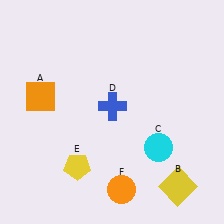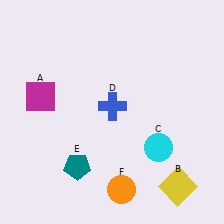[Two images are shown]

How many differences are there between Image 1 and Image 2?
There are 2 differences between the two images.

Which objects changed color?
A changed from orange to magenta. E changed from yellow to teal.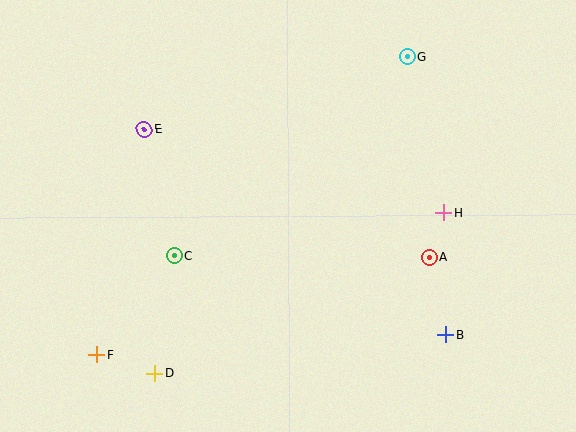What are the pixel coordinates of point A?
Point A is at (430, 257).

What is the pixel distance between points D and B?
The distance between D and B is 293 pixels.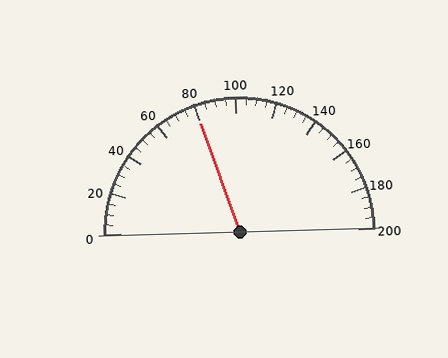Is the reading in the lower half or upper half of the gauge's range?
The reading is in the lower half of the range (0 to 200).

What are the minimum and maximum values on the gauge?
The gauge ranges from 0 to 200.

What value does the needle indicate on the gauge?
The needle indicates approximately 80.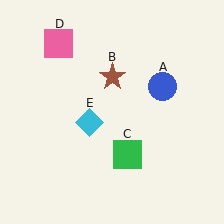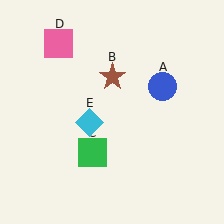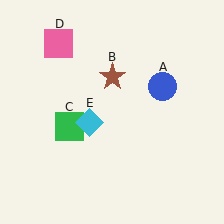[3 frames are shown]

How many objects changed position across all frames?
1 object changed position: green square (object C).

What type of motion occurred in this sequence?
The green square (object C) rotated clockwise around the center of the scene.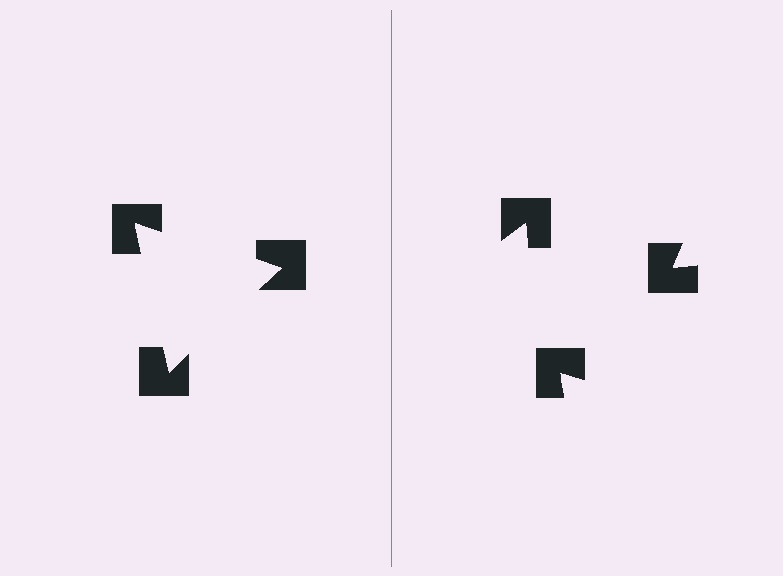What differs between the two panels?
The notched squares are positioned identically on both sides; only the wedge orientations differ. On the left they align to a triangle; on the right they are misaligned.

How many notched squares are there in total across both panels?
6 — 3 on each side.